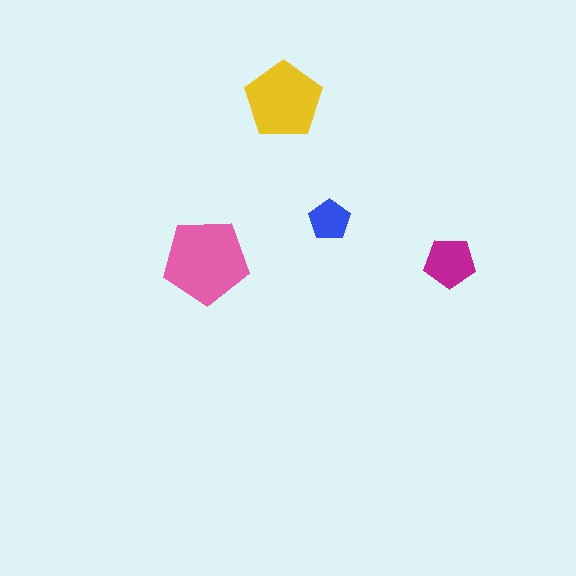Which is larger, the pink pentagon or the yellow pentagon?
The pink one.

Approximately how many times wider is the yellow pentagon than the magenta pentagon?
About 1.5 times wider.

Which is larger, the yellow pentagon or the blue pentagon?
The yellow one.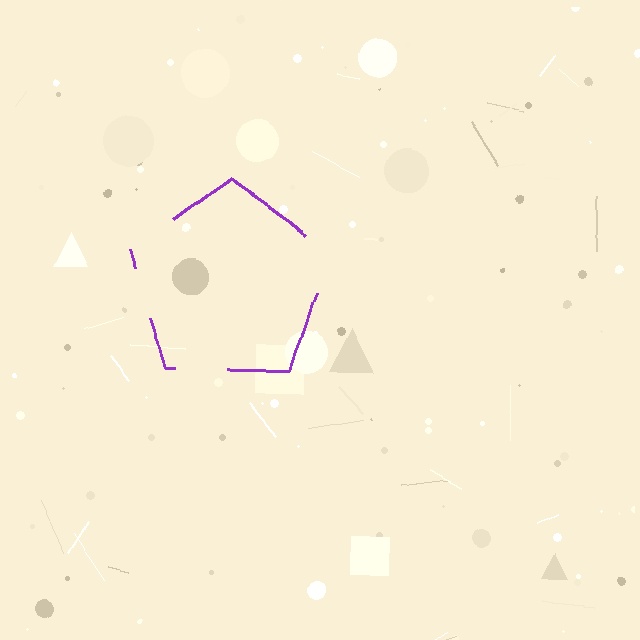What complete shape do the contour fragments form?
The contour fragments form a pentagon.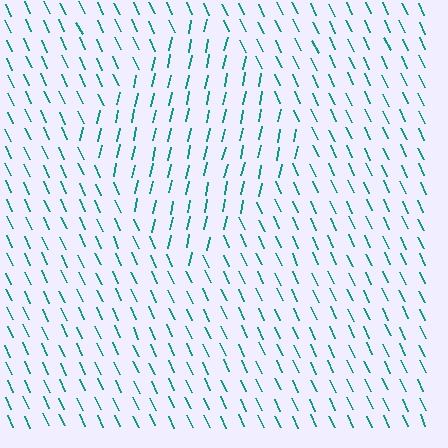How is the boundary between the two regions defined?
The boundary is defined purely by a change in line orientation (approximately 37 degrees difference). All lines are the same color and thickness.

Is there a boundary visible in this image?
Yes, there is a texture boundary formed by a change in line orientation.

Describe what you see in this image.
The image is filled with small teal line segments. A diamond region in the image has lines oriented differently from the surrounding lines, creating a visible texture boundary.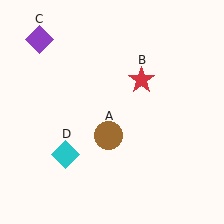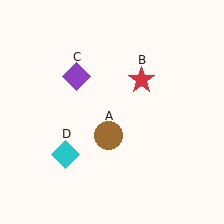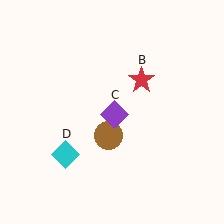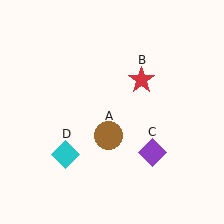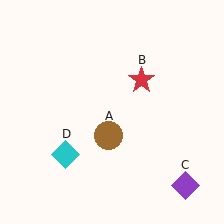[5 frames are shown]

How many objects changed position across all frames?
1 object changed position: purple diamond (object C).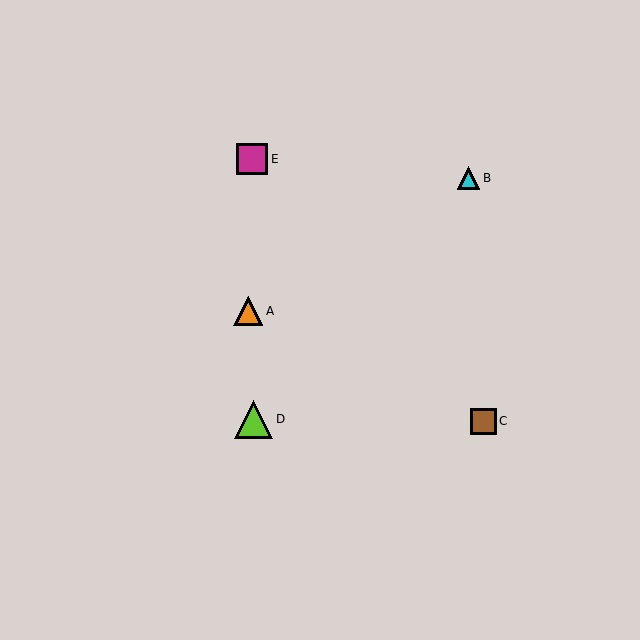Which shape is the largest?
The lime triangle (labeled D) is the largest.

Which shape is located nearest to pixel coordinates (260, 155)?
The magenta square (labeled E) at (252, 159) is nearest to that location.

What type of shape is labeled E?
Shape E is a magenta square.